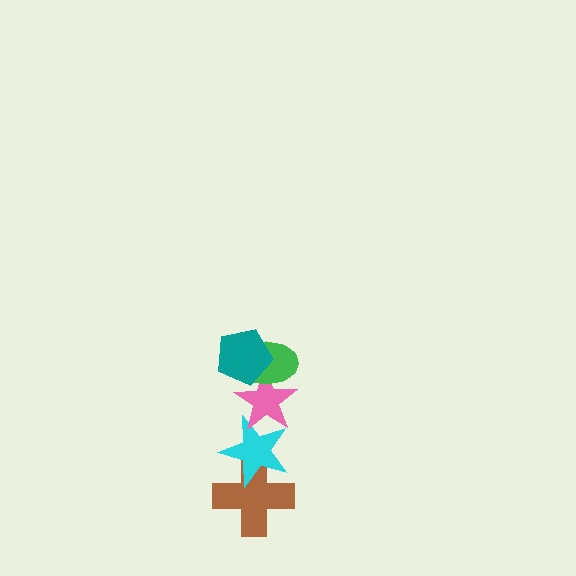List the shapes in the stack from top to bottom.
From top to bottom: the teal pentagon, the green ellipse, the pink star, the cyan star, the brown cross.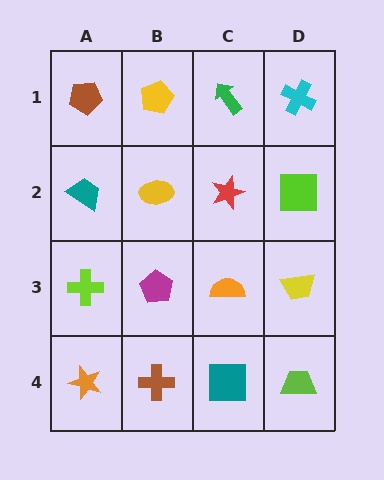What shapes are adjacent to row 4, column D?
A yellow trapezoid (row 3, column D), a teal square (row 4, column C).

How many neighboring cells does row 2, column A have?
3.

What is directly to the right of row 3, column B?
An orange semicircle.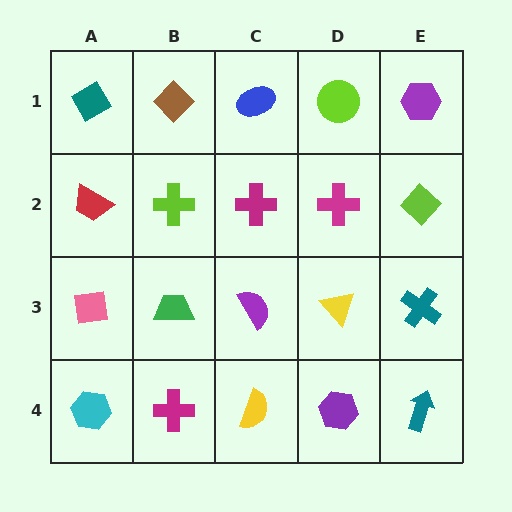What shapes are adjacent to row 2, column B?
A brown diamond (row 1, column B), a green trapezoid (row 3, column B), a red trapezoid (row 2, column A), a magenta cross (row 2, column C).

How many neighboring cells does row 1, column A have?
2.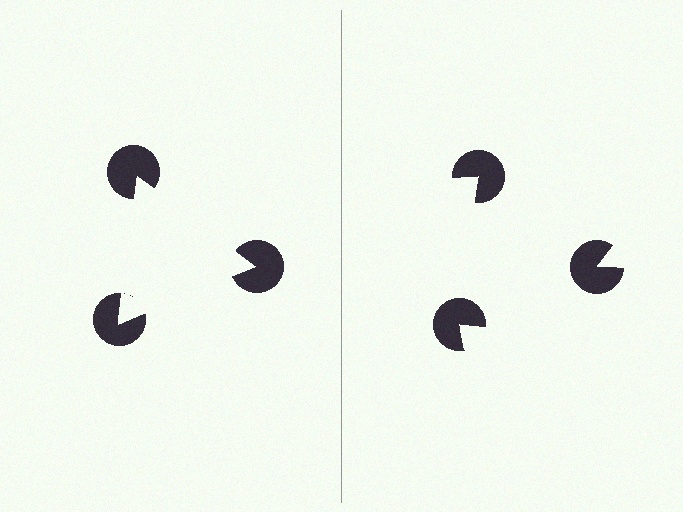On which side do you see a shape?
An illusory triangle appears on the left side. On the right side the wedge cuts are rotated, so no coherent shape forms.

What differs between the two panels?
The pac-man discs are positioned identically on both sides; only the wedge orientations differ. On the left they align to a triangle; on the right they are misaligned.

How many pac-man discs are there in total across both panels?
6 — 3 on each side.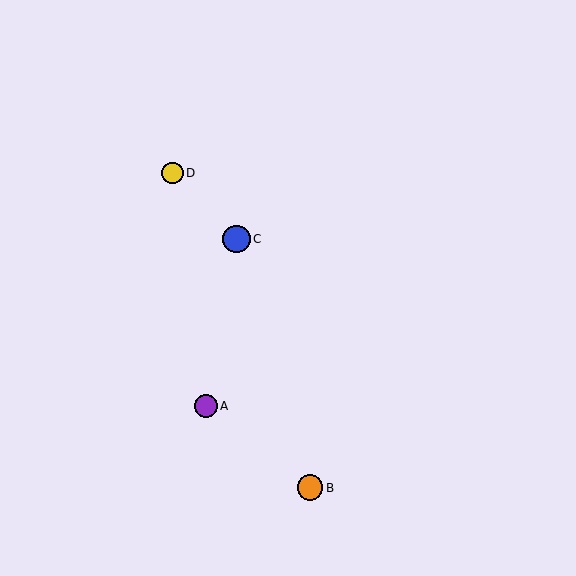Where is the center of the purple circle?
The center of the purple circle is at (206, 406).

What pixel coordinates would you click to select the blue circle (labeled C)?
Click at (237, 239) to select the blue circle C.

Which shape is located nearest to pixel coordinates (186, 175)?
The yellow circle (labeled D) at (173, 173) is nearest to that location.